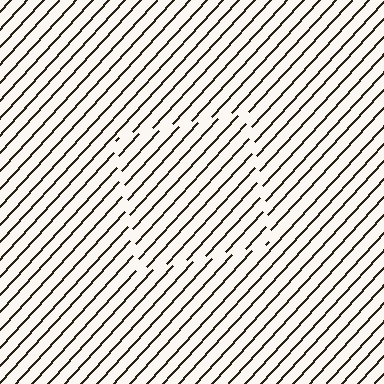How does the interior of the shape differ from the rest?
The interior of the shape contains the same grating, shifted by half a period — the contour is defined by the phase discontinuity where line-ends from the inner and outer gratings abut.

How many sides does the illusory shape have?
4 sides — the line-ends trace a square.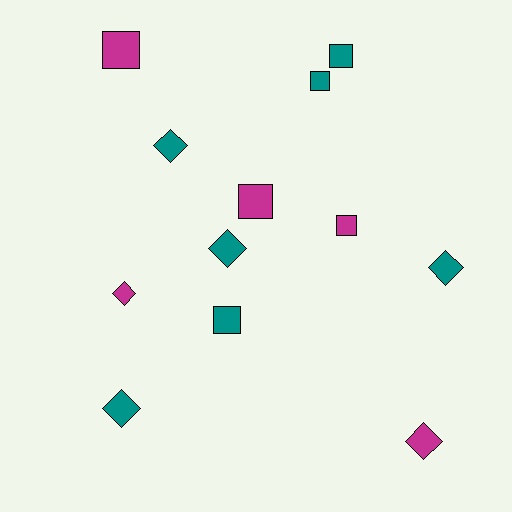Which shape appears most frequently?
Diamond, with 6 objects.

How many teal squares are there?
There are 3 teal squares.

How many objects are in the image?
There are 12 objects.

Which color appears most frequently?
Teal, with 7 objects.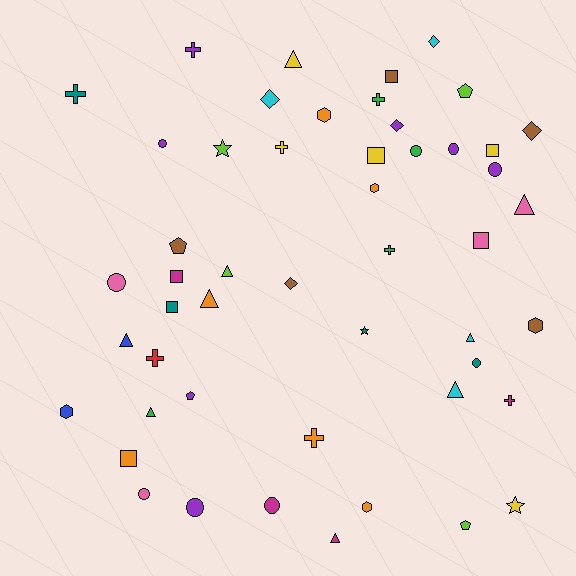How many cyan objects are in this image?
There are 4 cyan objects.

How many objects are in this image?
There are 50 objects.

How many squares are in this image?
There are 7 squares.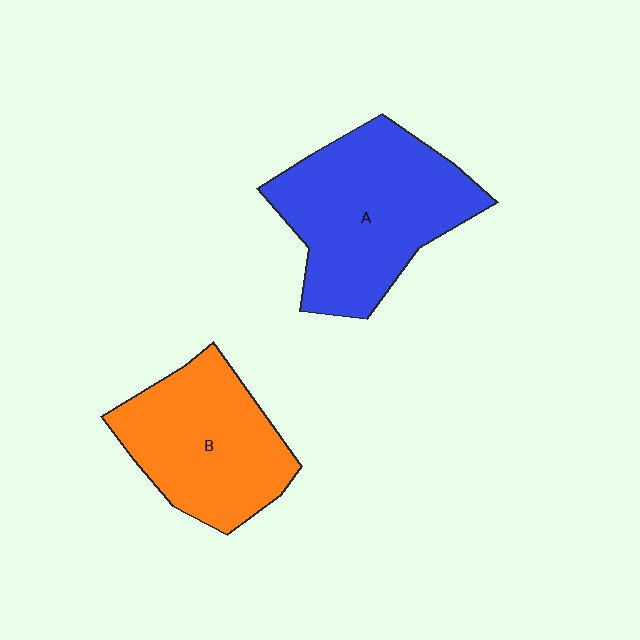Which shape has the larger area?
Shape A (blue).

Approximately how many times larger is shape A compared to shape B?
Approximately 1.2 times.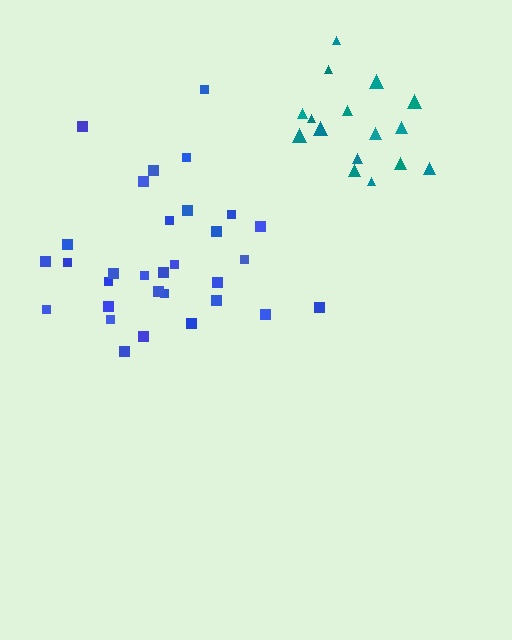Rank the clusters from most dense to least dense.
blue, teal.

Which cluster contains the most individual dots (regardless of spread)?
Blue (31).